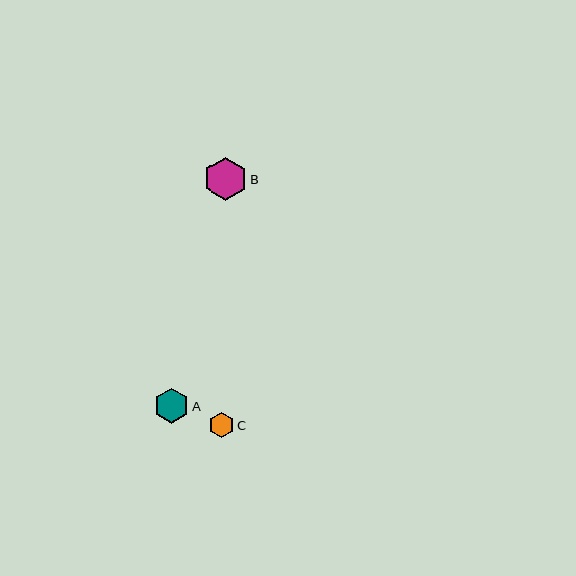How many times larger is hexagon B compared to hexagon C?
Hexagon B is approximately 1.7 times the size of hexagon C.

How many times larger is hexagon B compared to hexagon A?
Hexagon B is approximately 1.2 times the size of hexagon A.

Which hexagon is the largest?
Hexagon B is the largest with a size of approximately 43 pixels.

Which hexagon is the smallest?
Hexagon C is the smallest with a size of approximately 25 pixels.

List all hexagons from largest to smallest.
From largest to smallest: B, A, C.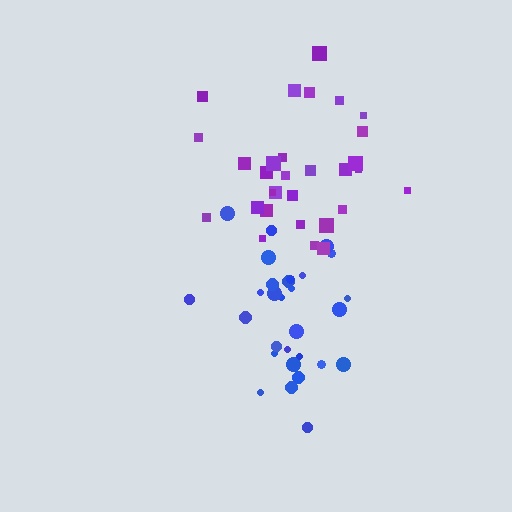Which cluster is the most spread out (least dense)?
Purple.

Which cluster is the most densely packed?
Blue.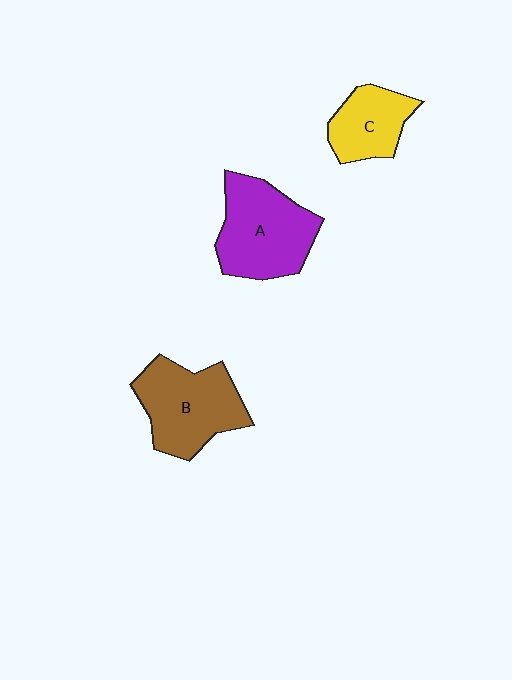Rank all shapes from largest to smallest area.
From largest to smallest: A (purple), B (brown), C (yellow).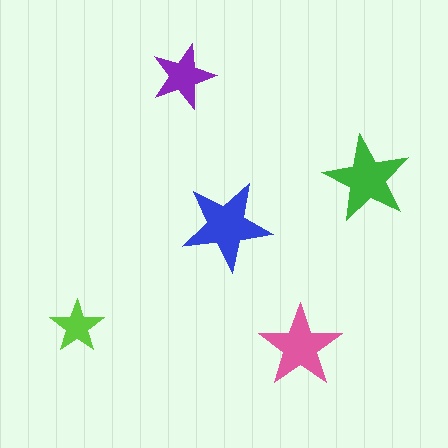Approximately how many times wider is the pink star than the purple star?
About 1.5 times wider.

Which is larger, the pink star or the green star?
The green one.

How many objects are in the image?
There are 5 objects in the image.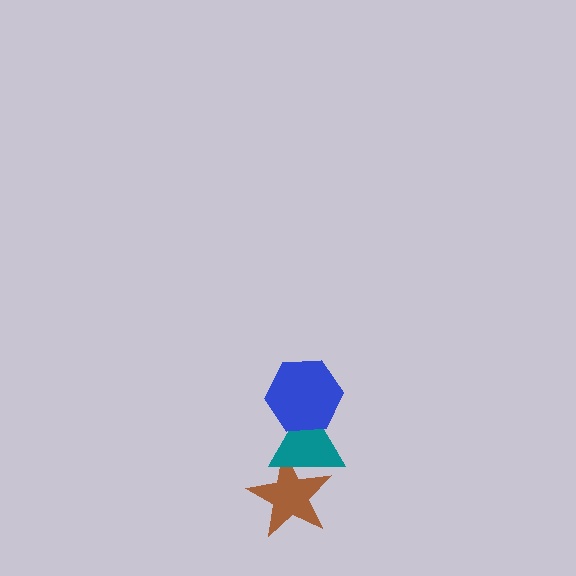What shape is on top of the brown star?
The teal triangle is on top of the brown star.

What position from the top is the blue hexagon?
The blue hexagon is 1st from the top.